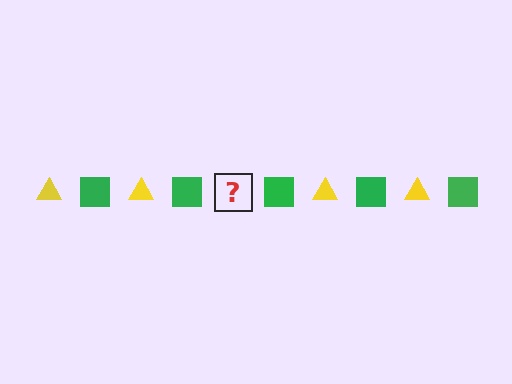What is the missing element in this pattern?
The missing element is a yellow triangle.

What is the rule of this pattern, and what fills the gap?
The rule is that the pattern alternates between yellow triangle and green square. The gap should be filled with a yellow triangle.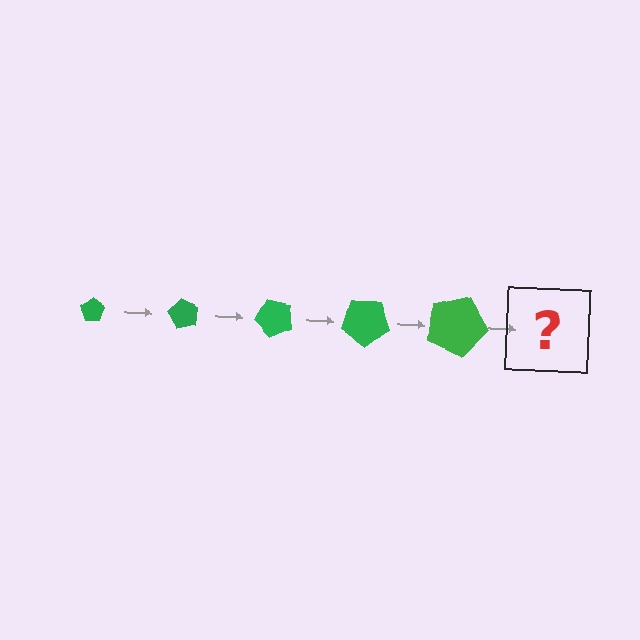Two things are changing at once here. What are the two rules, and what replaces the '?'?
The two rules are that the pentagon grows larger each step and it rotates 60 degrees each step. The '?' should be a pentagon, larger than the previous one and rotated 300 degrees from the start.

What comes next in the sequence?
The next element should be a pentagon, larger than the previous one and rotated 300 degrees from the start.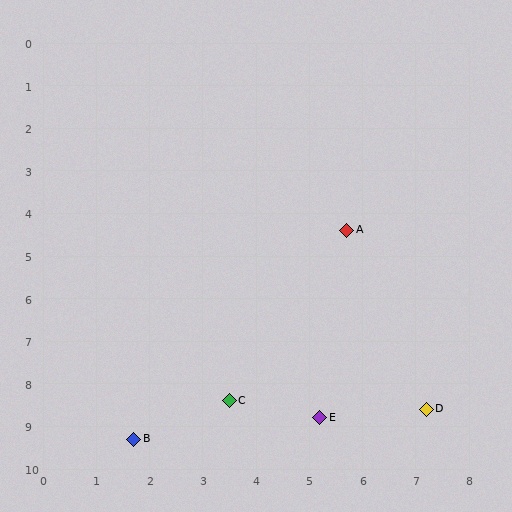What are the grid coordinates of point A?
Point A is at approximately (5.7, 4.4).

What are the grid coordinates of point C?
Point C is at approximately (3.5, 8.4).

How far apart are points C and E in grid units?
Points C and E are about 1.7 grid units apart.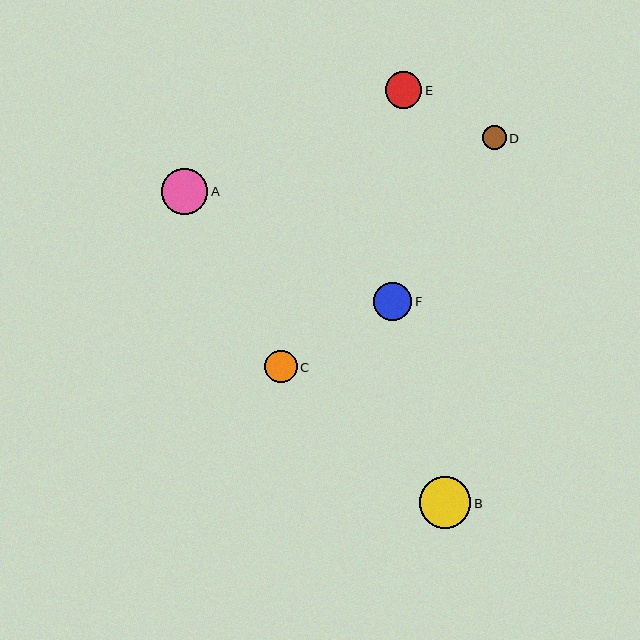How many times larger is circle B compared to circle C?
Circle B is approximately 1.6 times the size of circle C.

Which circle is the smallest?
Circle D is the smallest with a size of approximately 24 pixels.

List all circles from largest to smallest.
From largest to smallest: B, A, F, E, C, D.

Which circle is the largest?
Circle B is the largest with a size of approximately 51 pixels.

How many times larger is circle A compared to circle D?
Circle A is approximately 1.9 times the size of circle D.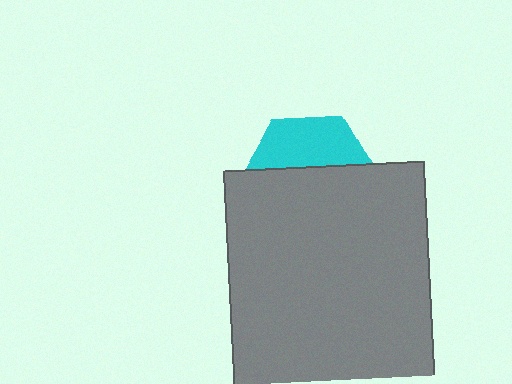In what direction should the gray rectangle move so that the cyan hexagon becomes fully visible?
The gray rectangle should move down. That is the shortest direction to clear the overlap and leave the cyan hexagon fully visible.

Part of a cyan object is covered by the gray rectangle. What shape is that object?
It is a hexagon.